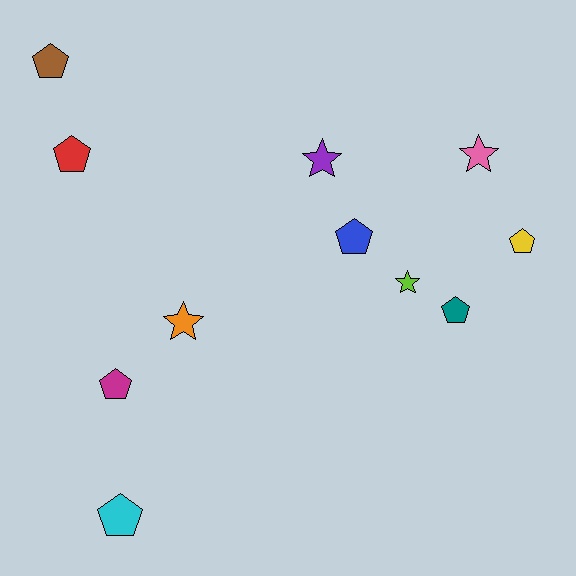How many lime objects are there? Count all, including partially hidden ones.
There is 1 lime object.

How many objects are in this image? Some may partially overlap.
There are 11 objects.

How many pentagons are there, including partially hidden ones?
There are 7 pentagons.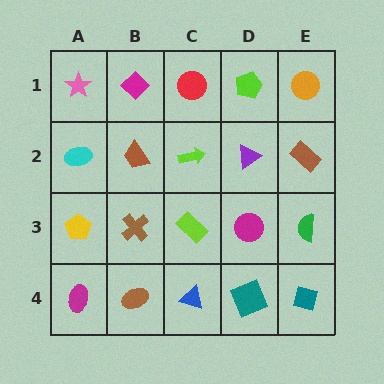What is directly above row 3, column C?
A lime arrow.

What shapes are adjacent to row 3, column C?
A lime arrow (row 2, column C), a blue triangle (row 4, column C), a brown cross (row 3, column B), a magenta circle (row 3, column D).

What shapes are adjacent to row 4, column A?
A yellow pentagon (row 3, column A), a brown ellipse (row 4, column B).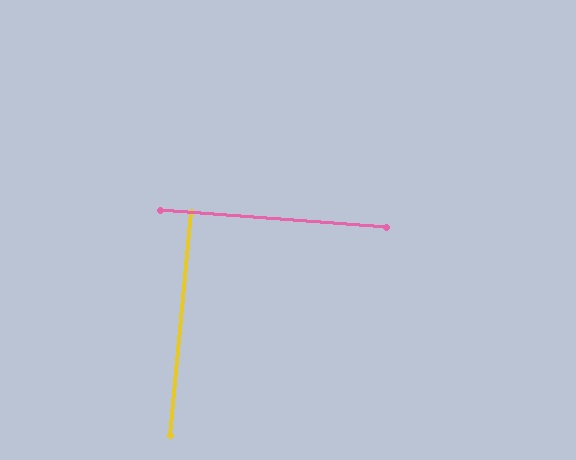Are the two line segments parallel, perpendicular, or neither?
Perpendicular — they meet at approximately 89°.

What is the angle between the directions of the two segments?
Approximately 89 degrees.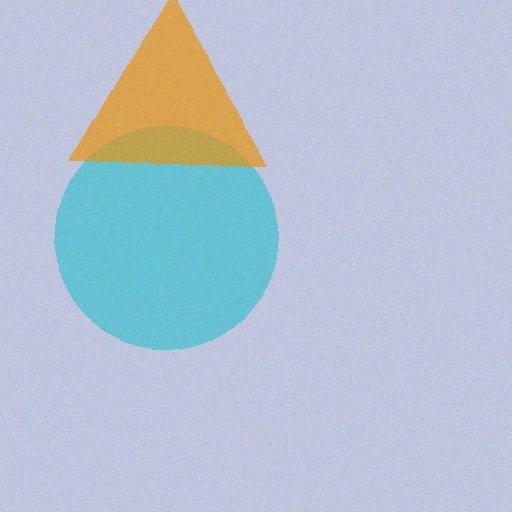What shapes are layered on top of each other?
The layered shapes are: a cyan circle, an orange triangle.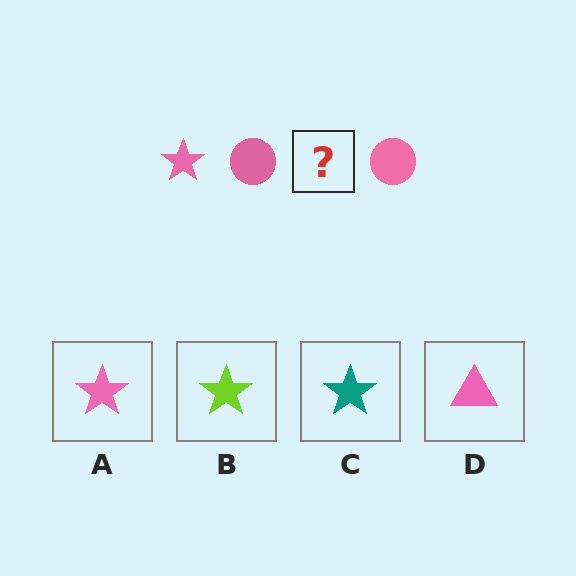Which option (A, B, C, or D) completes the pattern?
A.